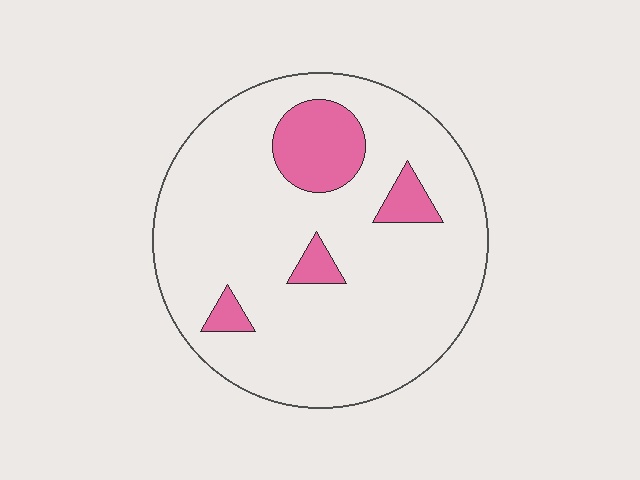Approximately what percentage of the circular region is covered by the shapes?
Approximately 15%.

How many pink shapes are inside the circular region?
4.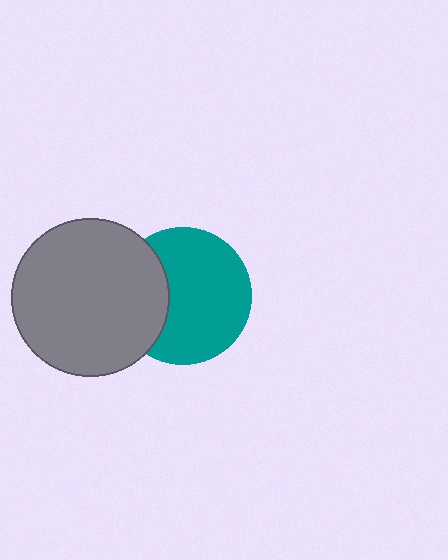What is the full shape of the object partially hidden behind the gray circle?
The partially hidden object is a teal circle.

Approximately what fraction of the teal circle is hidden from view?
Roughly 30% of the teal circle is hidden behind the gray circle.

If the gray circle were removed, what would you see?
You would see the complete teal circle.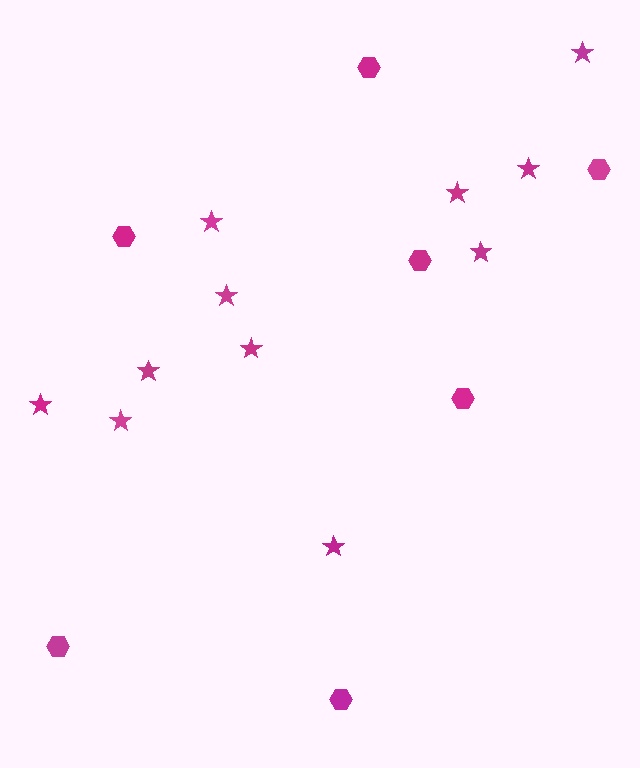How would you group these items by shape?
There are 2 groups: one group of hexagons (7) and one group of stars (11).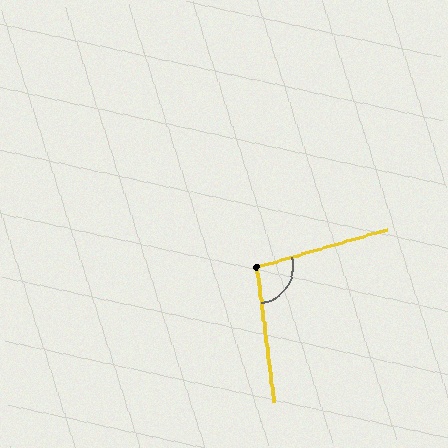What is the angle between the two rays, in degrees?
Approximately 99 degrees.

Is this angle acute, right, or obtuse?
It is obtuse.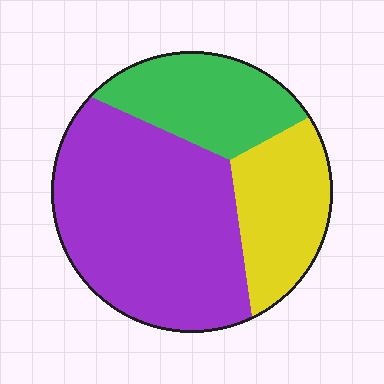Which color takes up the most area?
Purple, at roughly 55%.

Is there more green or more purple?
Purple.